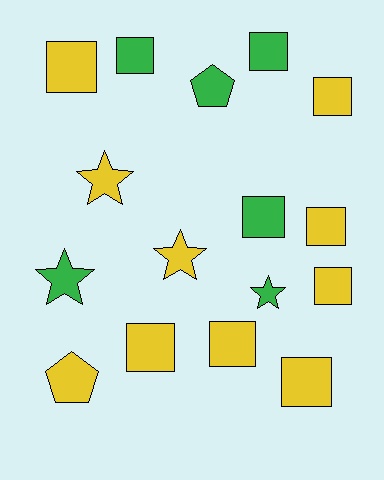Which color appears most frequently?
Yellow, with 10 objects.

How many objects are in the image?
There are 16 objects.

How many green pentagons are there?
There is 1 green pentagon.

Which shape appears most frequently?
Square, with 10 objects.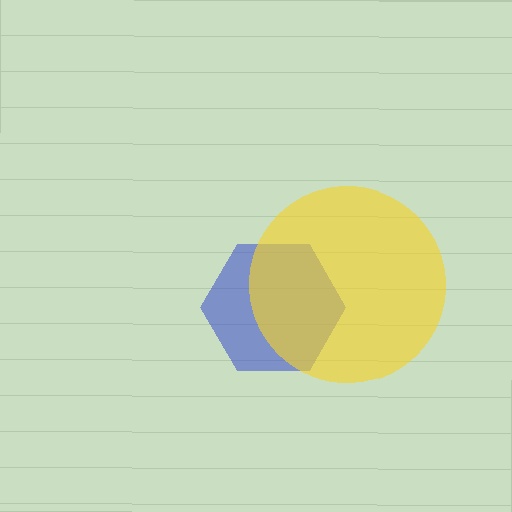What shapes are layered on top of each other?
The layered shapes are: a blue hexagon, a yellow circle.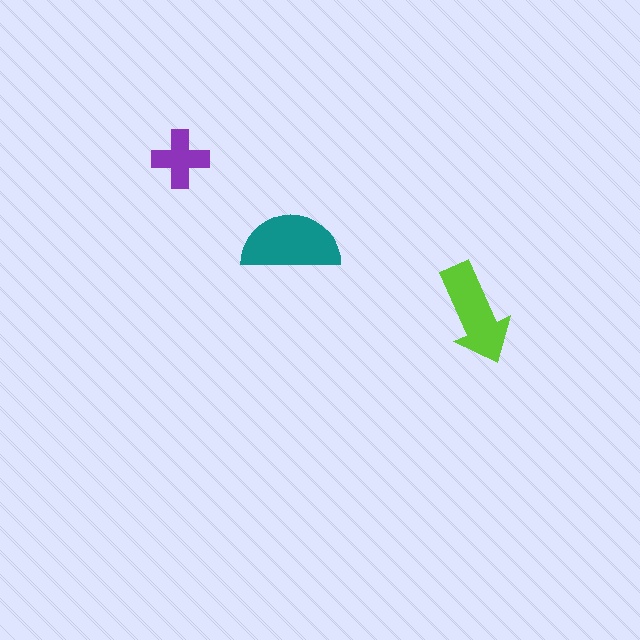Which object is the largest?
The teal semicircle.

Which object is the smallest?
The purple cross.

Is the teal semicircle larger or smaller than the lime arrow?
Larger.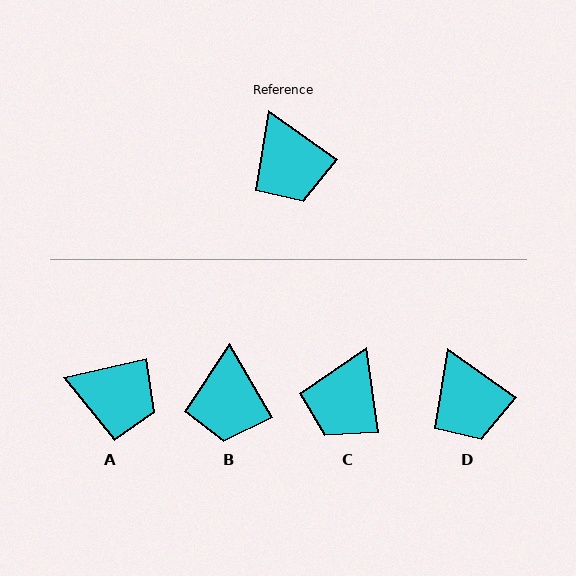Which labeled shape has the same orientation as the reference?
D.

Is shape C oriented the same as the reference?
No, it is off by about 46 degrees.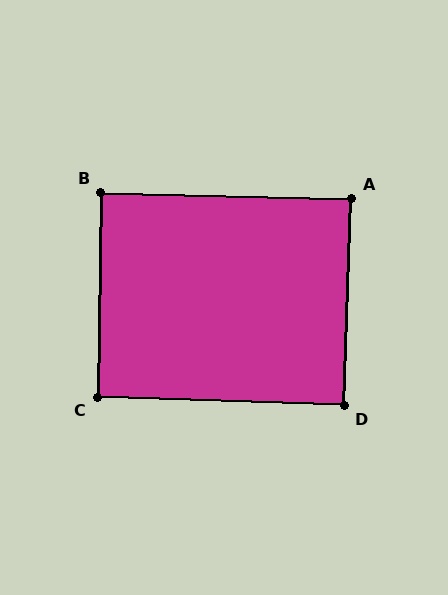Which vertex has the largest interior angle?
C, at approximately 91 degrees.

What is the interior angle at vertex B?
Approximately 90 degrees (approximately right).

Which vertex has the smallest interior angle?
A, at approximately 89 degrees.